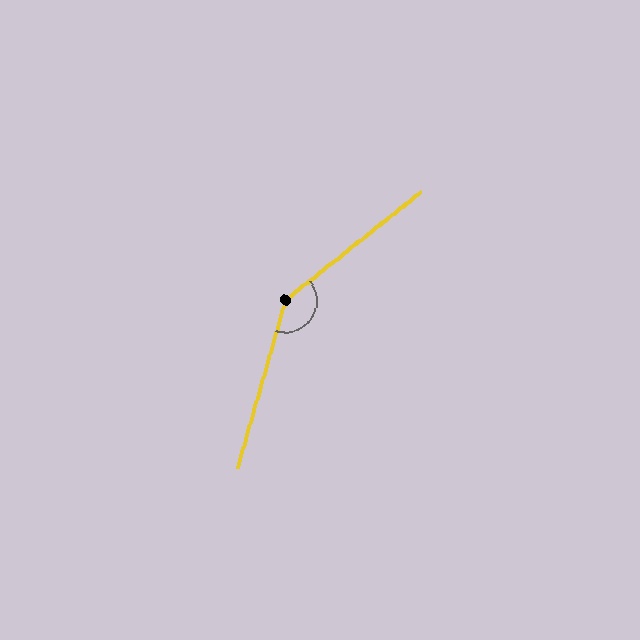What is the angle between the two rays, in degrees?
Approximately 145 degrees.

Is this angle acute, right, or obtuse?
It is obtuse.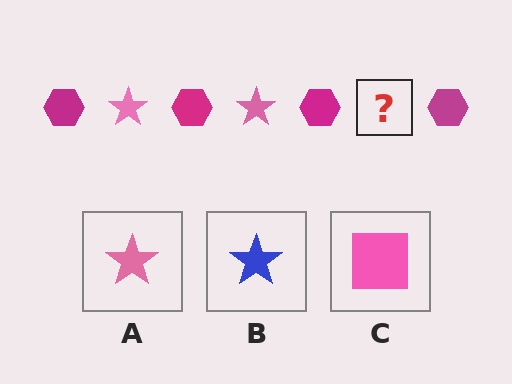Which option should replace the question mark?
Option A.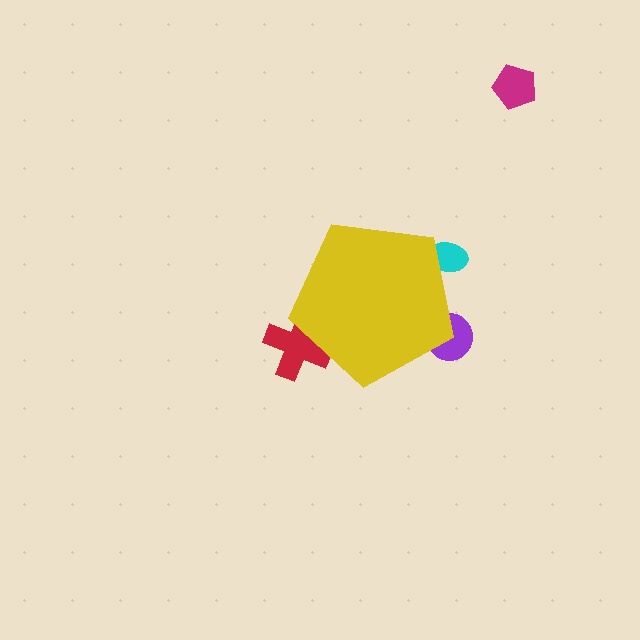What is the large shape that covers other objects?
A yellow pentagon.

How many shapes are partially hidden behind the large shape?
3 shapes are partially hidden.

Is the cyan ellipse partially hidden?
Yes, the cyan ellipse is partially hidden behind the yellow pentagon.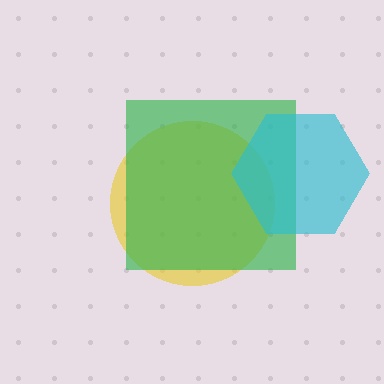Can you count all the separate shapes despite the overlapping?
Yes, there are 3 separate shapes.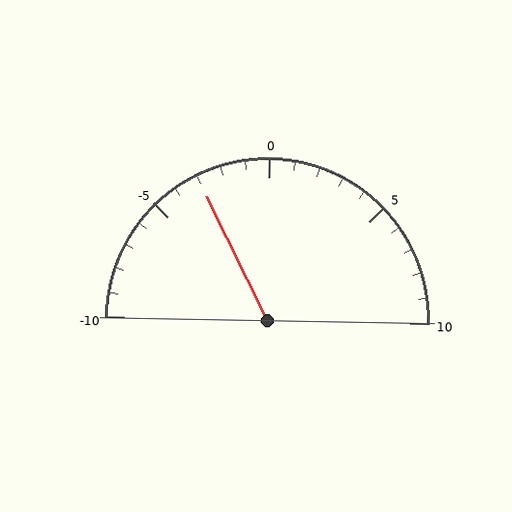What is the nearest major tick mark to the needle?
The nearest major tick mark is -5.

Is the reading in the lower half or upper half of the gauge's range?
The reading is in the lower half of the range (-10 to 10).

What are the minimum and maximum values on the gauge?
The gauge ranges from -10 to 10.